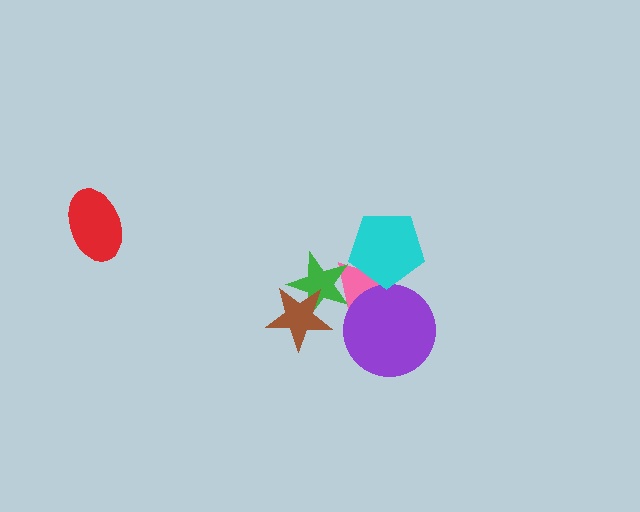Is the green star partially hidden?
Yes, it is partially covered by another shape.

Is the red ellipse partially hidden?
No, no other shape covers it.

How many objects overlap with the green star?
2 objects overlap with the green star.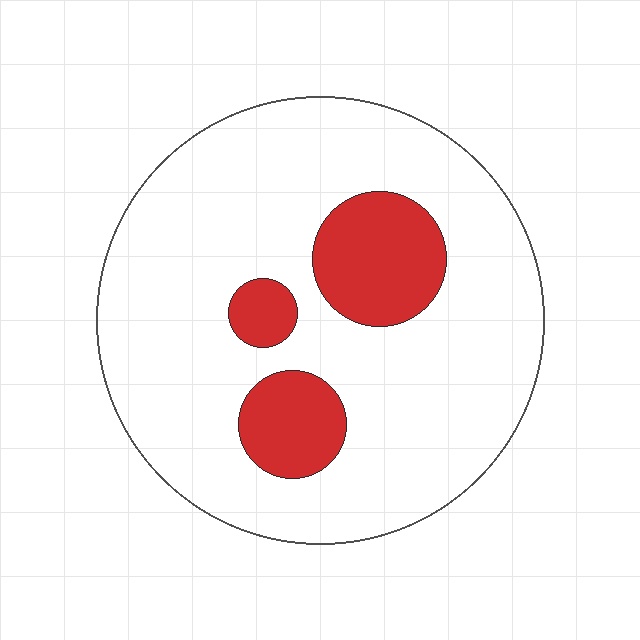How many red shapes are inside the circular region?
3.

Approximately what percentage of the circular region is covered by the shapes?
Approximately 15%.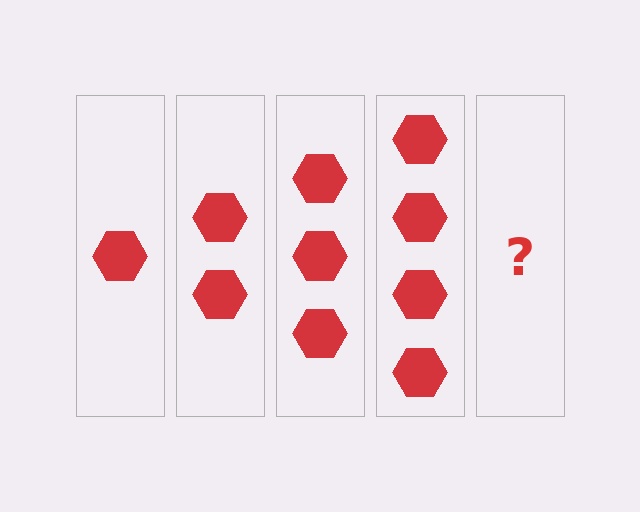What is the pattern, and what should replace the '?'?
The pattern is that each step adds one more hexagon. The '?' should be 5 hexagons.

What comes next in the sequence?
The next element should be 5 hexagons.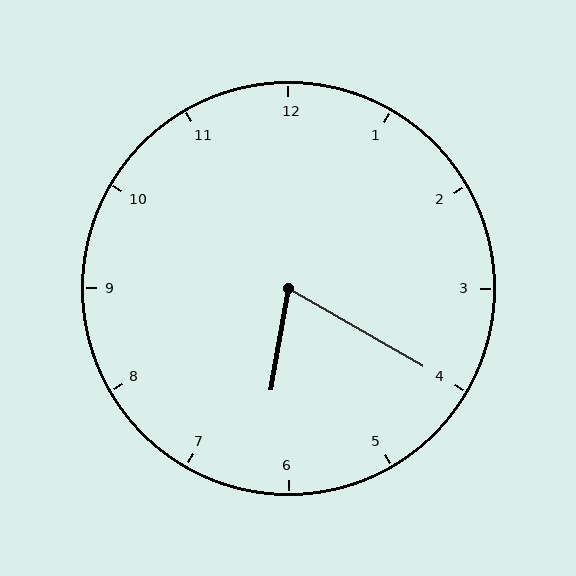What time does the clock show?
6:20.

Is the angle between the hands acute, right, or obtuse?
It is acute.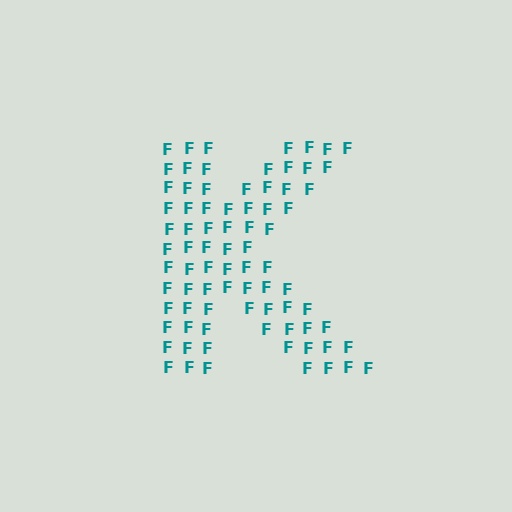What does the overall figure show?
The overall figure shows the letter K.